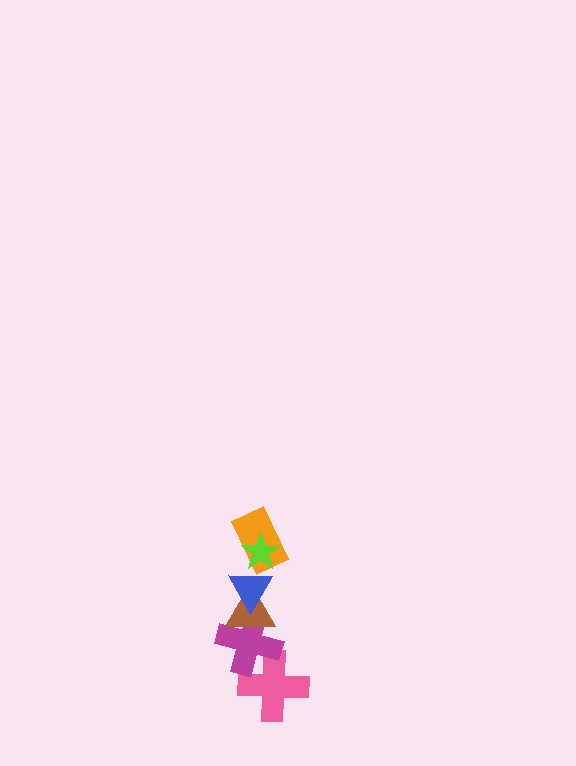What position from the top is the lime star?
The lime star is 1st from the top.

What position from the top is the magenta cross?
The magenta cross is 5th from the top.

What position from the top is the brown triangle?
The brown triangle is 4th from the top.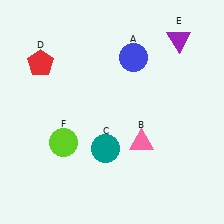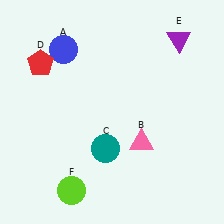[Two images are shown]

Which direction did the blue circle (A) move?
The blue circle (A) moved left.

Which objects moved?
The objects that moved are: the blue circle (A), the lime circle (F).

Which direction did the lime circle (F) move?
The lime circle (F) moved down.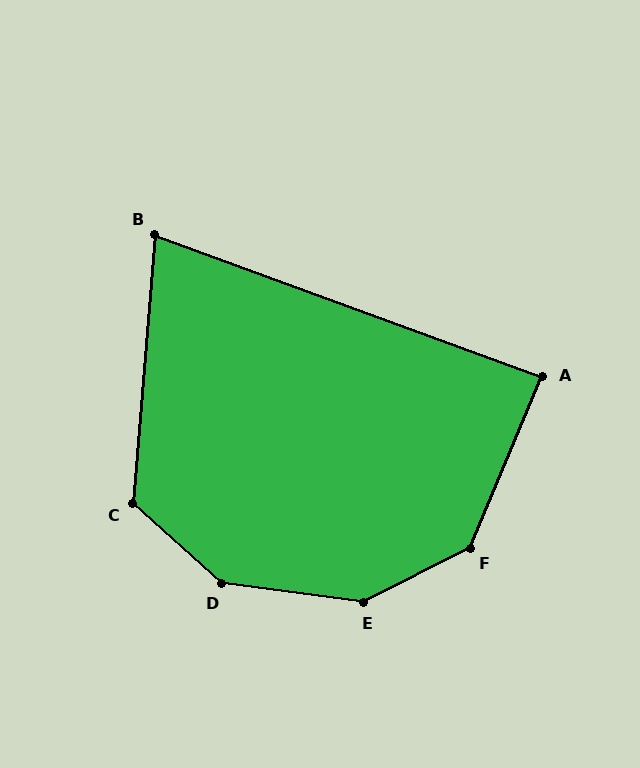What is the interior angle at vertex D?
Approximately 146 degrees (obtuse).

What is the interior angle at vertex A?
Approximately 87 degrees (approximately right).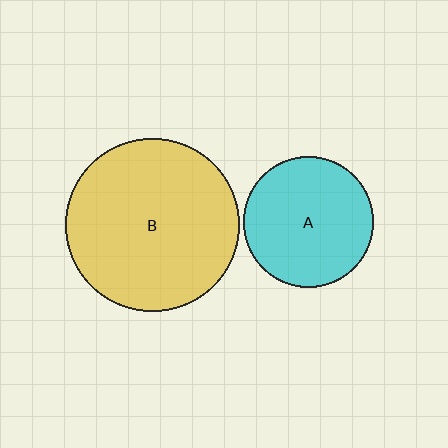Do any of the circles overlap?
No, none of the circles overlap.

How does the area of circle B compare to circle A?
Approximately 1.8 times.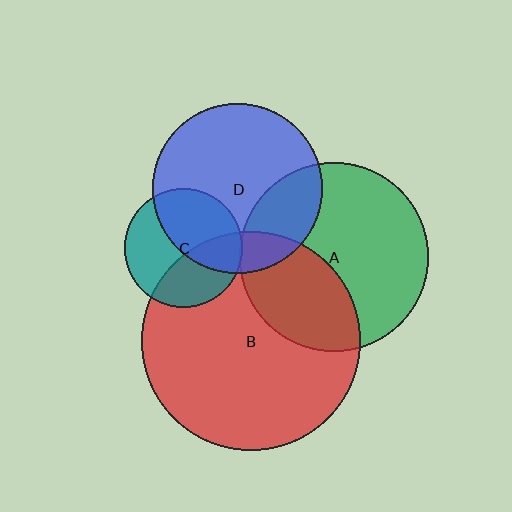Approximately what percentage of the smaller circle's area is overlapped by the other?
Approximately 25%.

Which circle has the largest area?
Circle B (red).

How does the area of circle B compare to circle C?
Approximately 3.4 times.